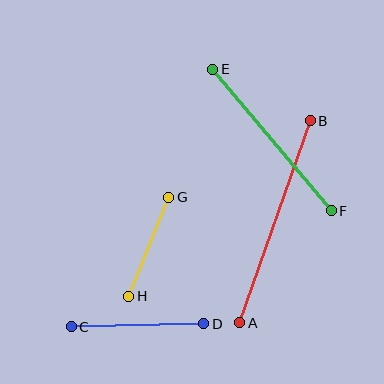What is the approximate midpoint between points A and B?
The midpoint is at approximately (275, 222) pixels.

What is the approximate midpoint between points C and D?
The midpoint is at approximately (137, 325) pixels.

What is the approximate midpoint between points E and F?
The midpoint is at approximately (272, 140) pixels.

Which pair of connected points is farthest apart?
Points A and B are farthest apart.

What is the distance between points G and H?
The distance is approximately 107 pixels.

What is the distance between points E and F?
The distance is approximately 184 pixels.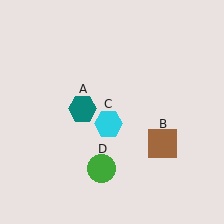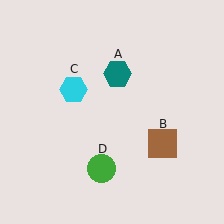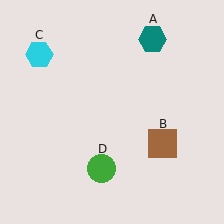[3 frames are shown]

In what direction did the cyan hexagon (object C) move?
The cyan hexagon (object C) moved up and to the left.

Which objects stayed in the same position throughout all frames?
Brown square (object B) and green circle (object D) remained stationary.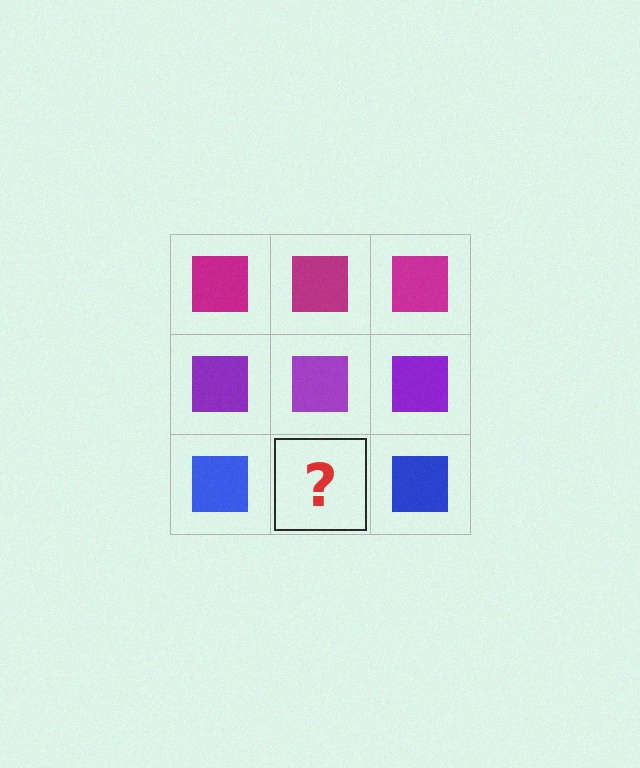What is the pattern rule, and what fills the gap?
The rule is that each row has a consistent color. The gap should be filled with a blue square.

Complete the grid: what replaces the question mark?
The question mark should be replaced with a blue square.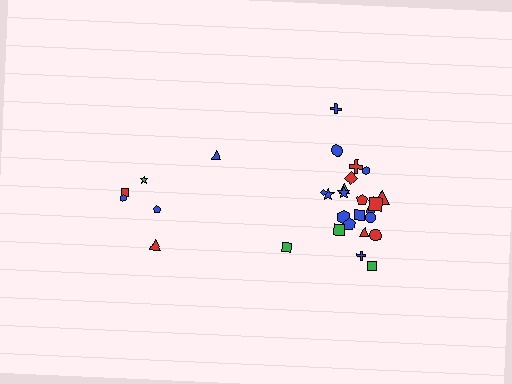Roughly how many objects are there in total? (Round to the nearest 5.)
Roughly 30 objects in total.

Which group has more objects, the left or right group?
The right group.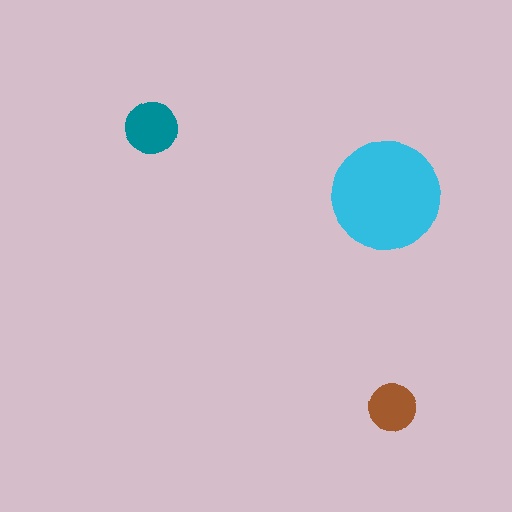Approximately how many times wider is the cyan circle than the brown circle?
About 2.5 times wider.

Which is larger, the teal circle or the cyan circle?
The cyan one.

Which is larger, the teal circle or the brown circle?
The teal one.